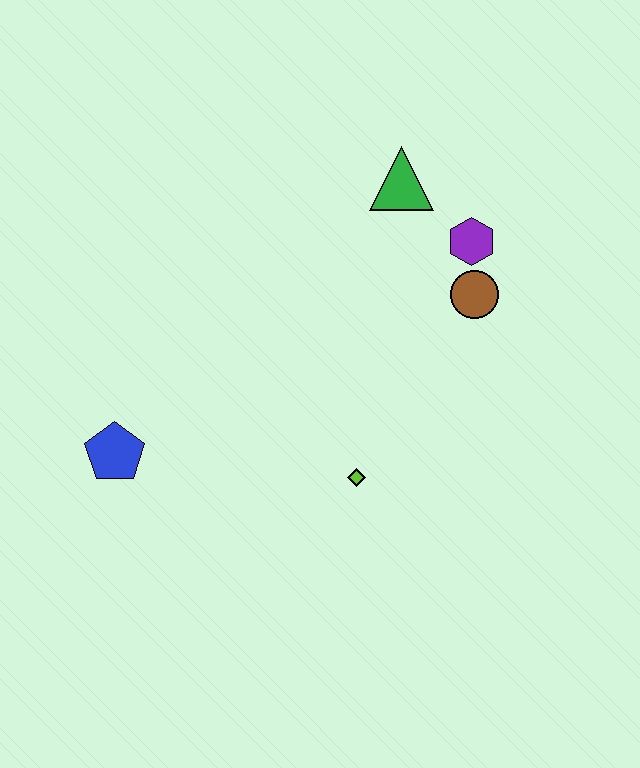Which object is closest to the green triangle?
The purple hexagon is closest to the green triangle.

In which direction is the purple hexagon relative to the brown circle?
The purple hexagon is above the brown circle.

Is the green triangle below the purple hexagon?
No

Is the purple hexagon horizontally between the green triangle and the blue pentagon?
No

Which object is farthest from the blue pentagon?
The purple hexagon is farthest from the blue pentagon.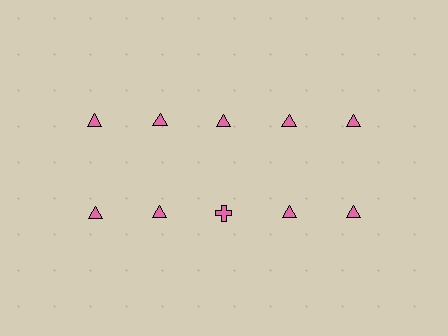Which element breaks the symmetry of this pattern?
The pink cross in the second row, center column breaks the symmetry. All other shapes are pink triangles.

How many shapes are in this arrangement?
There are 10 shapes arranged in a grid pattern.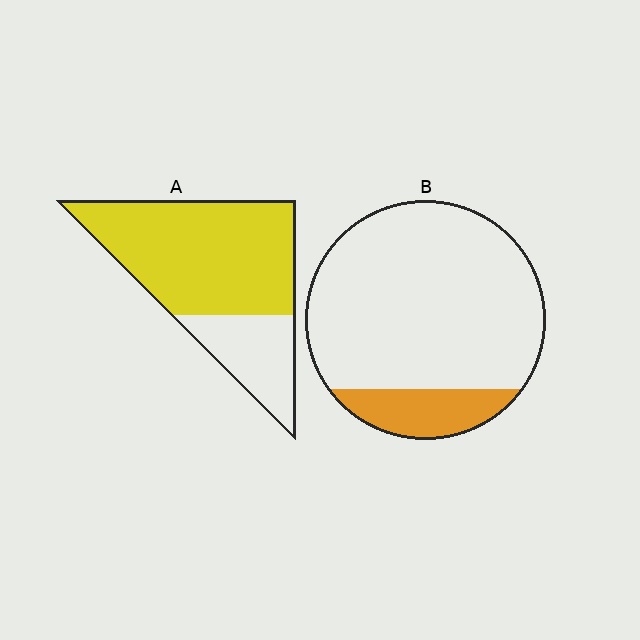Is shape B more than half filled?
No.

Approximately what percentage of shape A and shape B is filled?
A is approximately 75% and B is approximately 15%.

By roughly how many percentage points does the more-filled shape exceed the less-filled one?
By roughly 55 percentage points (A over B).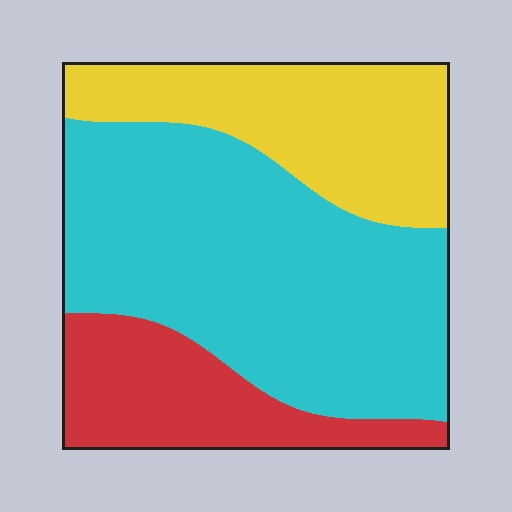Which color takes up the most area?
Cyan, at roughly 55%.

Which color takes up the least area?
Red, at roughly 20%.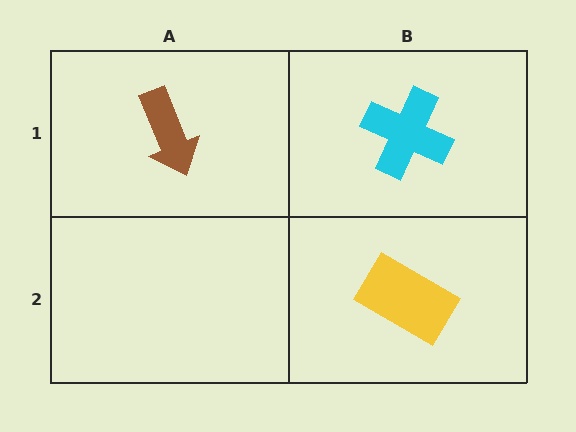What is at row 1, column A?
A brown arrow.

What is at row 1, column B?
A cyan cross.